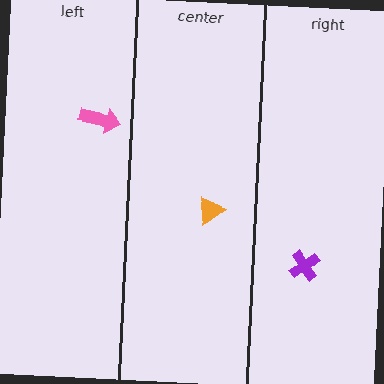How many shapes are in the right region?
1.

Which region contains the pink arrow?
The left region.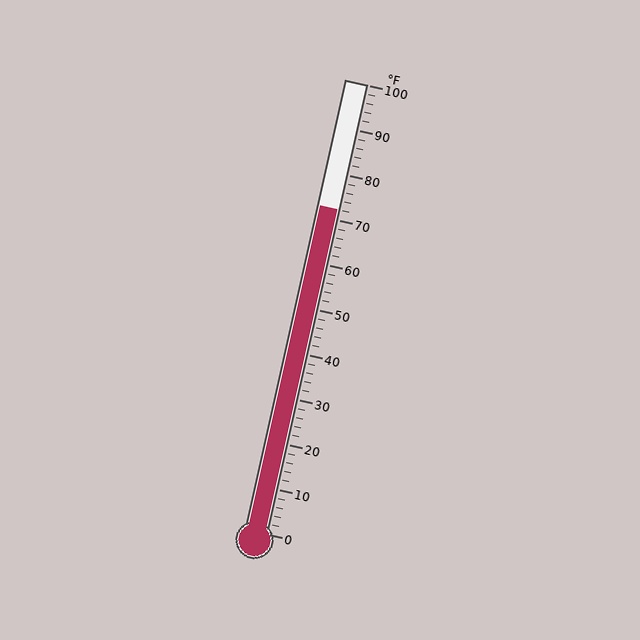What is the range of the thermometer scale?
The thermometer scale ranges from 0°F to 100°F.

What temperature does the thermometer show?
The thermometer shows approximately 72°F.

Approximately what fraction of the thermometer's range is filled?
The thermometer is filled to approximately 70% of its range.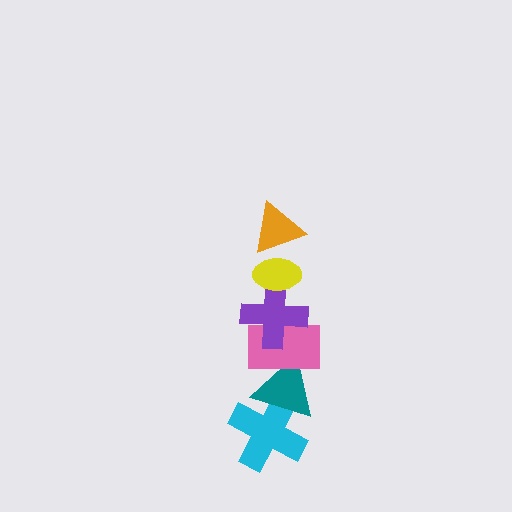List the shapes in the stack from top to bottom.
From top to bottom: the orange triangle, the yellow ellipse, the purple cross, the pink rectangle, the teal triangle, the cyan cross.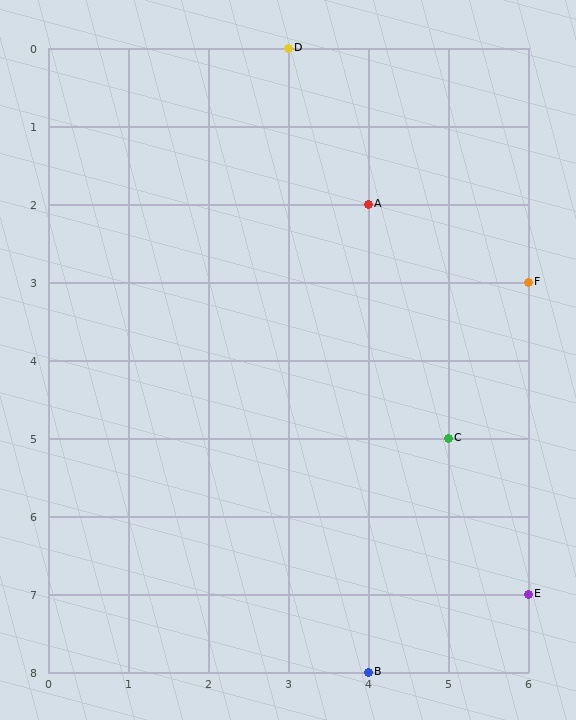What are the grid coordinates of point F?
Point F is at grid coordinates (6, 3).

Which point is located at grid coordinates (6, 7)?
Point E is at (6, 7).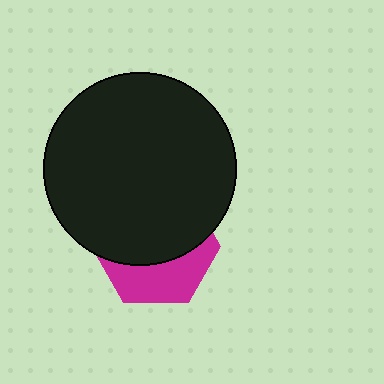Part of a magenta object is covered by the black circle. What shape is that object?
It is a hexagon.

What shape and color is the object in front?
The object in front is a black circle.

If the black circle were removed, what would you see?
You would see the complete magenta hexagon.